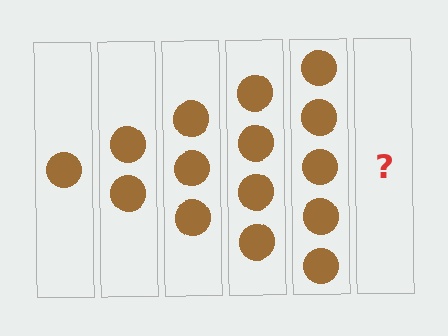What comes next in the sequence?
The next element should be 6 circles.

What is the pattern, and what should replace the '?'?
The pattern is that each step adds one more circle. The '?' should be 6 circles.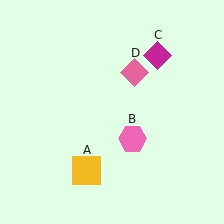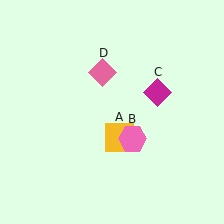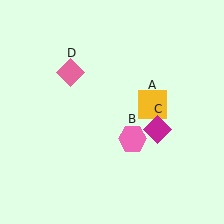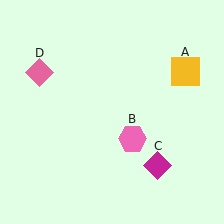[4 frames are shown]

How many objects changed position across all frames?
3 objects changed position: yellow square (object A), magenta diamond (object C), pink diamond (object D).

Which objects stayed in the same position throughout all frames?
Pink hexagon (object B) remained stationary.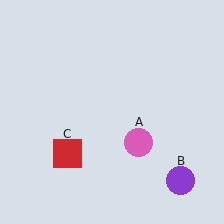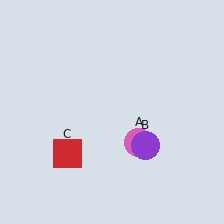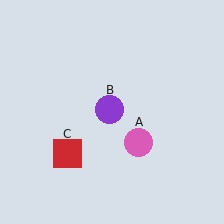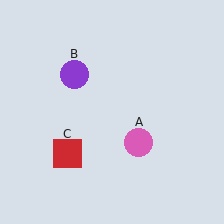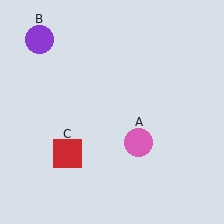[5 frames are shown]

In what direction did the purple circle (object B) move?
The purple circle (object B) moved up and to the left.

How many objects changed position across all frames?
1 object changed position: purple circle (object B).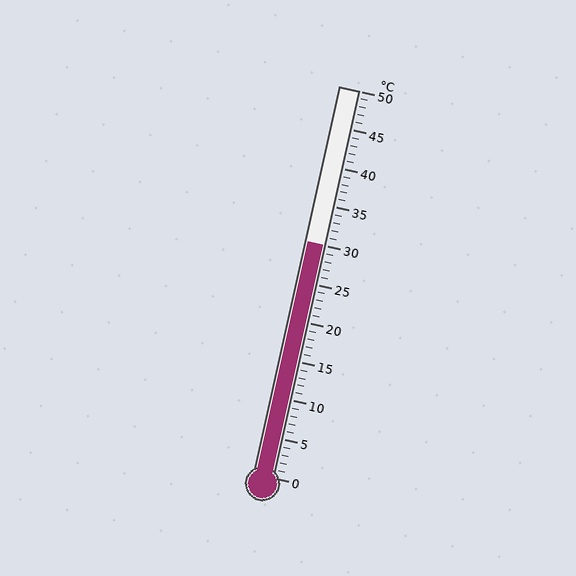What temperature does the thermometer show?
The thermometer shows approximately 30°C.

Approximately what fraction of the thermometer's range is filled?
The thermometer is filled to approximately 60% of its range.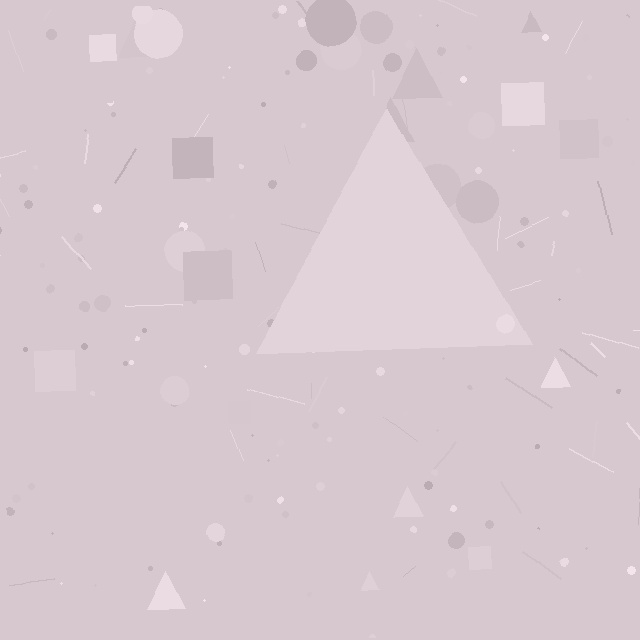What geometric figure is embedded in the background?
A triangle is embedded in the background.